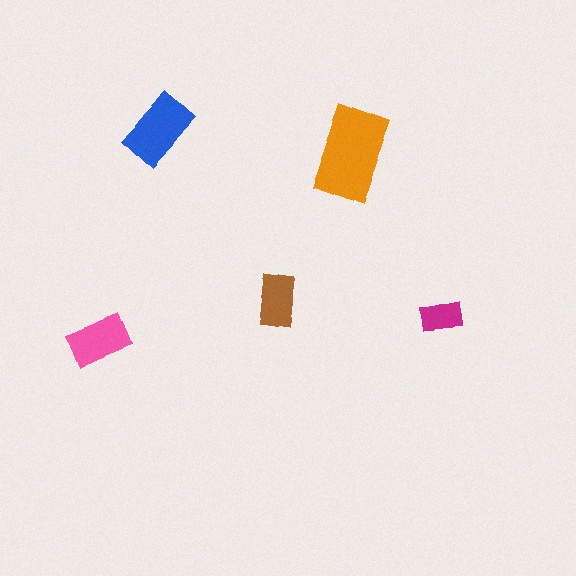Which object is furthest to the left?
The pink rectangle is leftmost.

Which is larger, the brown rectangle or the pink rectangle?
The pink one.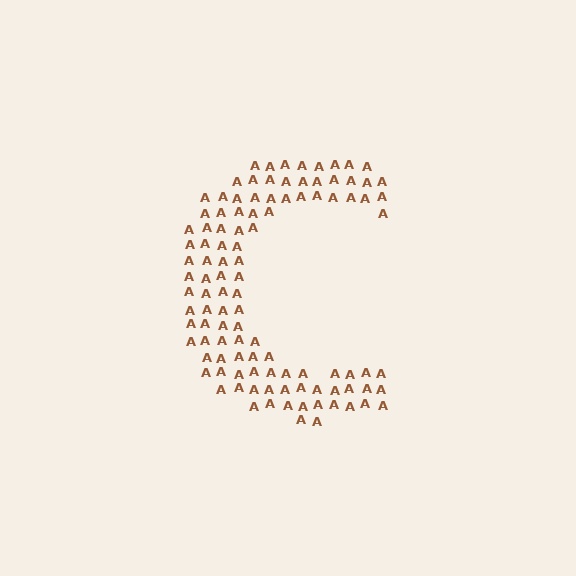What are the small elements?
The small elements are letter A's.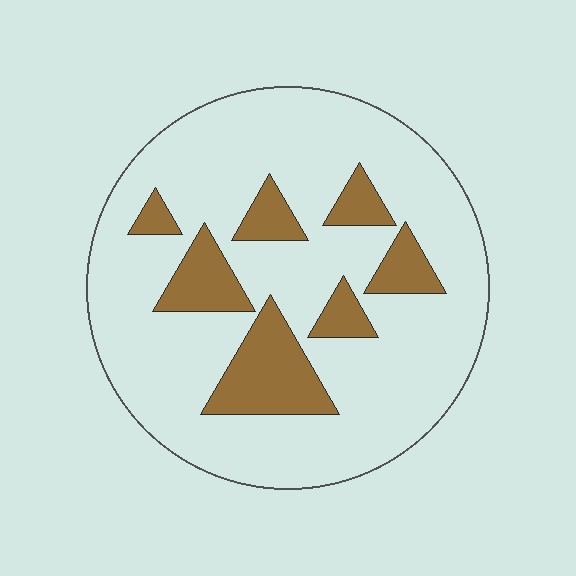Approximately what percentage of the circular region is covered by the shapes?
Approximately 20%.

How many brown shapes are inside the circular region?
7.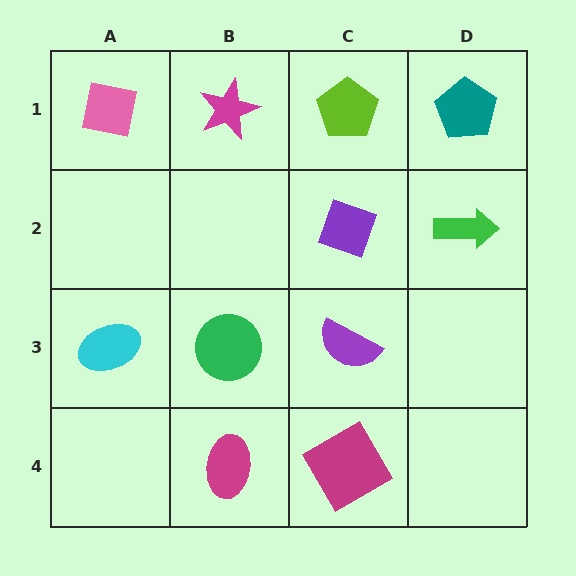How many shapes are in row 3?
3 shapes.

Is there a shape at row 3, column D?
No, that cell is empty.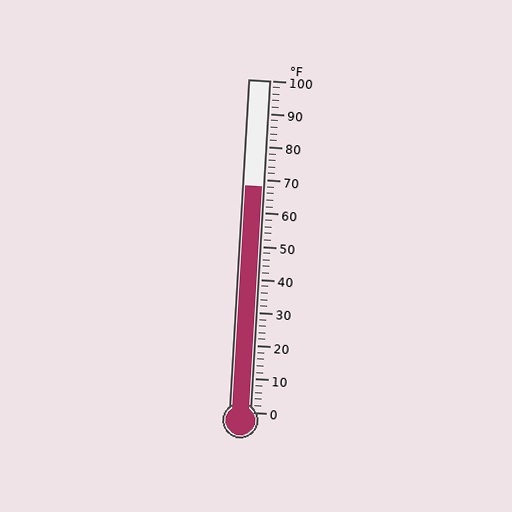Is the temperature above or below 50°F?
The temperature is above 50°F.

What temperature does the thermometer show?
The thermometer shows approximately 68°F.